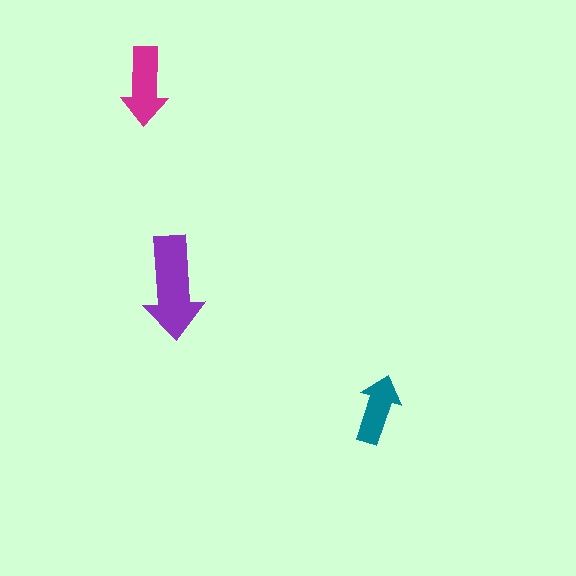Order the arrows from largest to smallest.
the purple one, the magenta one, the teal one.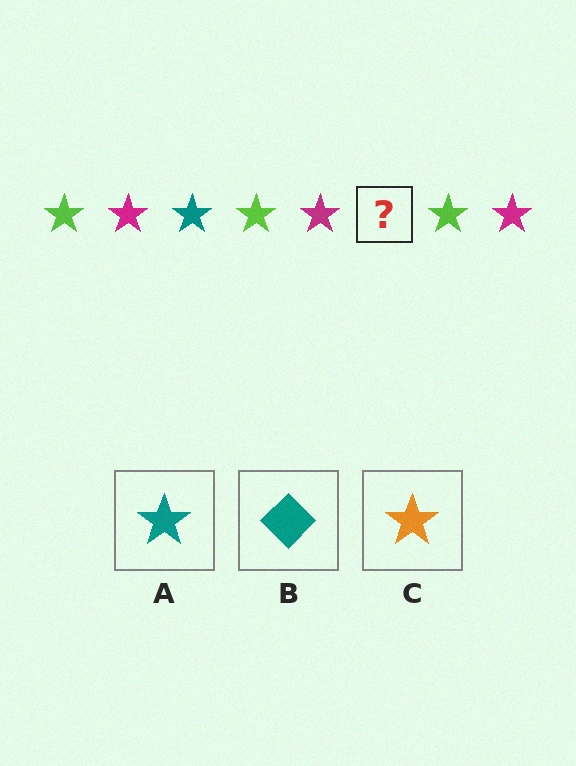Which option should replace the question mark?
Option A.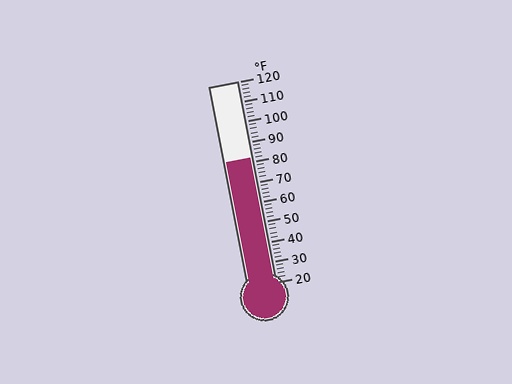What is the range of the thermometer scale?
The thermometer scale ranges from 20°F to 120°F.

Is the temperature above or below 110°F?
The temperature is below 110°F.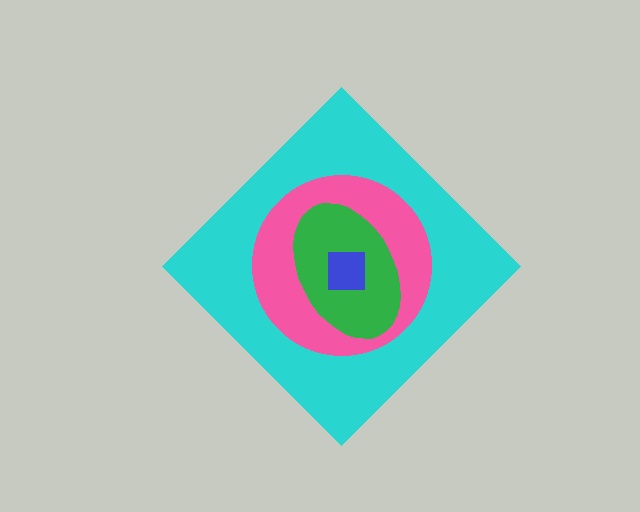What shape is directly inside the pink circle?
The green ellipse.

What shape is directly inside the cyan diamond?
The pink circle.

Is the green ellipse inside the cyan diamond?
Yes.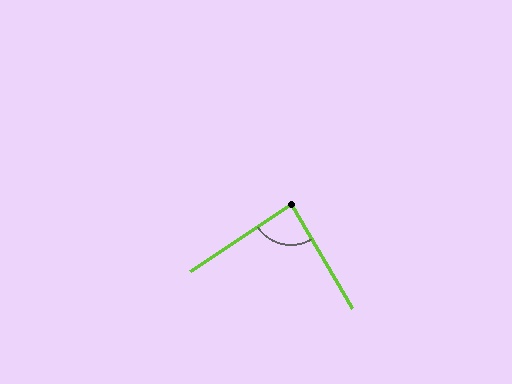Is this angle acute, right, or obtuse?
It is approximately a right angle.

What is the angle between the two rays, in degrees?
Approximately 87 degrees.